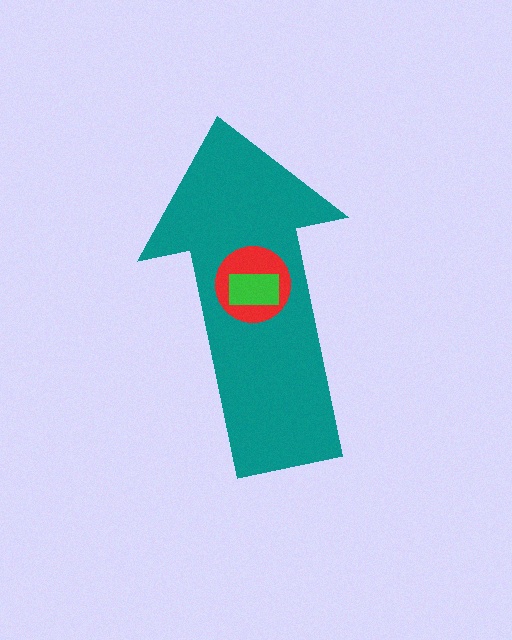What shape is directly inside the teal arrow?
The red circle.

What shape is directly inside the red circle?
The green rectangle.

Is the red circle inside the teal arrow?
Yes.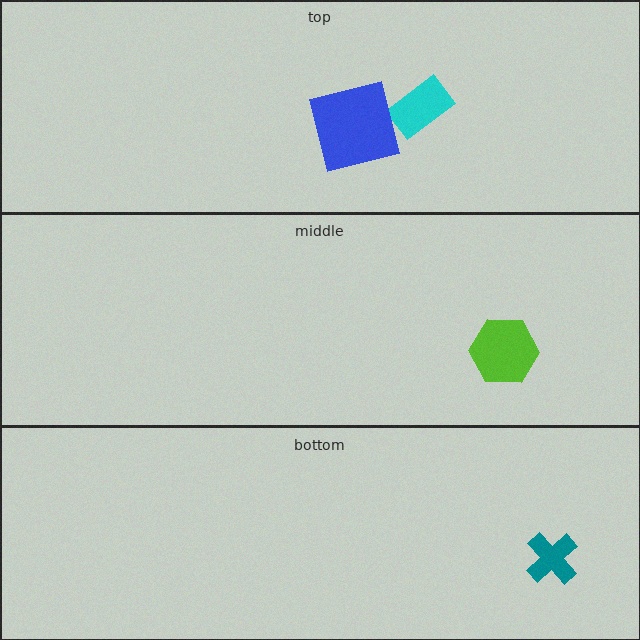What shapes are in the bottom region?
The teal cross.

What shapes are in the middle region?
The lime hexagon.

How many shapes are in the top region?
2.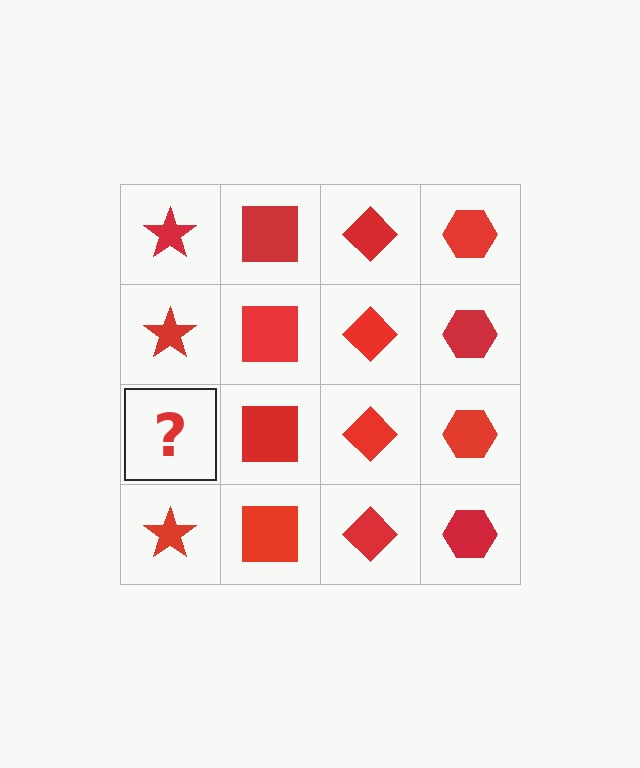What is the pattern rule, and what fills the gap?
The rule is that each column has a consistent shape. The gap should be filled with a red star.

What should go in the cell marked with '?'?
The missing cell should contain a red star.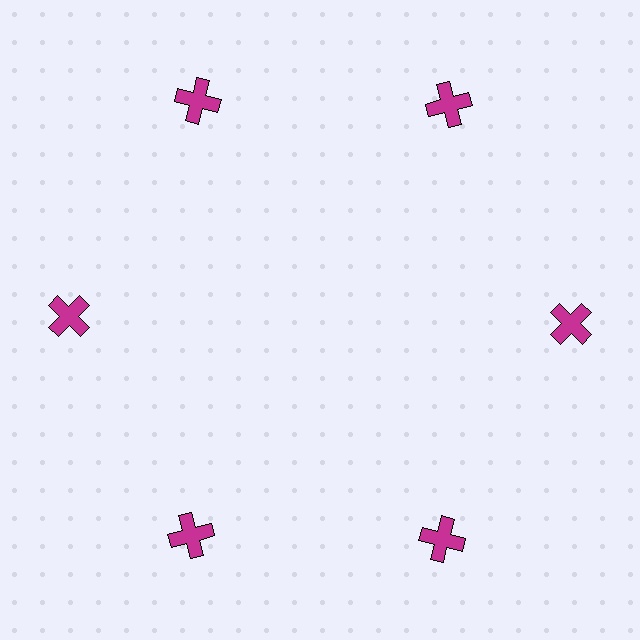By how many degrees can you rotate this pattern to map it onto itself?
The pattern maps onto itself every 60 degrees of rotation.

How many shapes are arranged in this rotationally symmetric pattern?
There are 6 shapes, arranged in 6 groups of 1.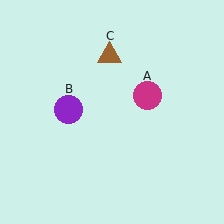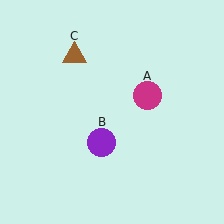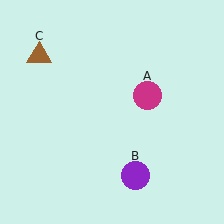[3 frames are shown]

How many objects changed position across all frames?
2 objects changed position: purple circle (object B), brown triangle (object C).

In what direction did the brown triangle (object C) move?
The brown triangle (object C) moved left.